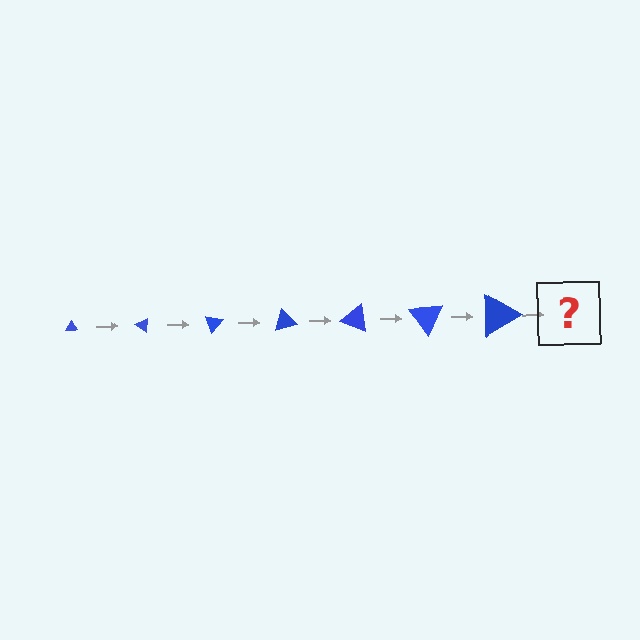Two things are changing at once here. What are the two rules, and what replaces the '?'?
The two rules are that the triangle grows larger each step and it rotates 35 degrees each step. The '?' should be a triangle, larger than the previous one and rotated 245 degrees from the start.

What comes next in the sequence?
The next element should be a triangle, larger than the previous one and rotated 245 degrees from the start.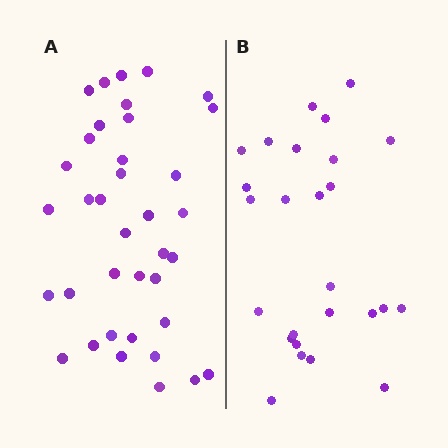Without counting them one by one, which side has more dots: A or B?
Region A (the left region) has more dots.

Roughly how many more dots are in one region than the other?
Region A has roughly 12 or so more dots than region B.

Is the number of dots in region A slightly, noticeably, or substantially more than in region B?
Region A has noticeably more, but not dramatically so. The ratio is roughly 1.4 to 1.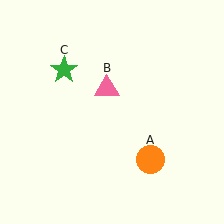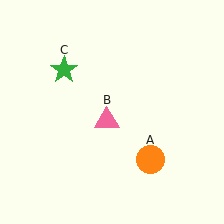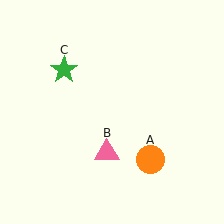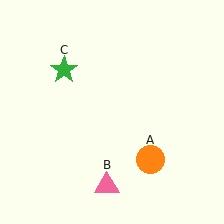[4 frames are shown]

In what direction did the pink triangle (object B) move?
The pink triangle (object B) moved down.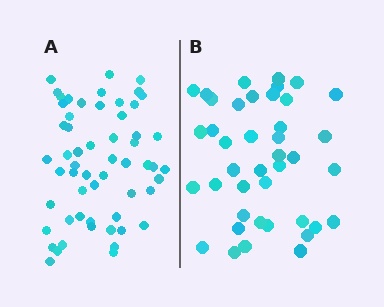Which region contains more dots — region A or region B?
Region A (the left region) has more dots.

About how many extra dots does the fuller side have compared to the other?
Region A has approximately 15 more dots than region B.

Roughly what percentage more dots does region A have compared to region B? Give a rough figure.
About 40% more.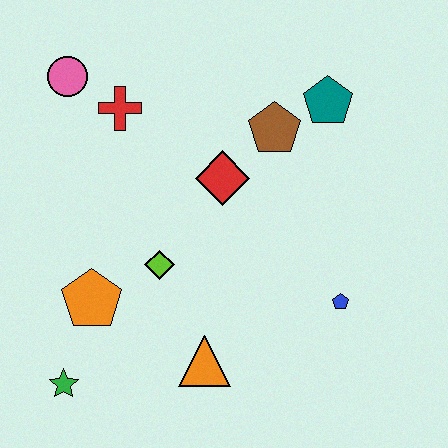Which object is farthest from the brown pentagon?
The green star is farthest from the brown pentagon.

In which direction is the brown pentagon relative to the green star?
The brown pentagon is above the green star.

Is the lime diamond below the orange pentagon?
No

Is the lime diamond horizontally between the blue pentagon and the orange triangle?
No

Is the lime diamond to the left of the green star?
No